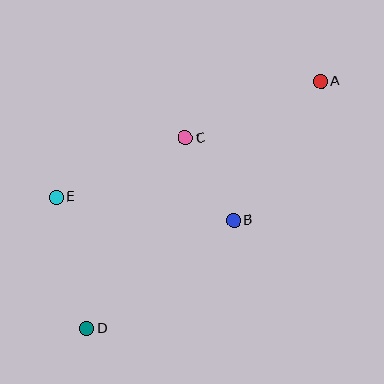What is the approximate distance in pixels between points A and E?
The distance between A and E is approximately 289 pixels.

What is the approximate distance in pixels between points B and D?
The distance between B and D is approximately 182 pixels.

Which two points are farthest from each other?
Points A and D are farthest from each other.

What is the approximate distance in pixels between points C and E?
The distance between C and E is approximately 142 pixels.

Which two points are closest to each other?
Points B and C are closest to each other.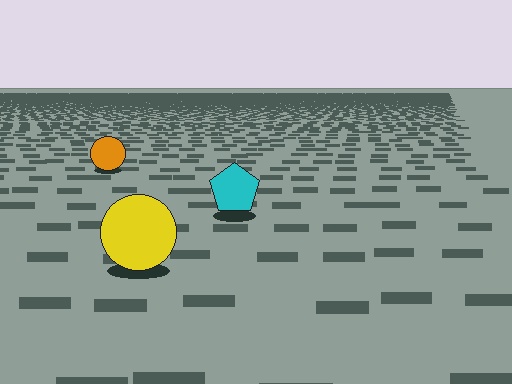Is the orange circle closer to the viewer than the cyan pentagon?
No. The cyan pentagon is closer — you can tell from the texture gradient: the ground texture is coarser near it.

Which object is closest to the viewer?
The yellow circle is closest. The texture marks near it are larger and more spread out.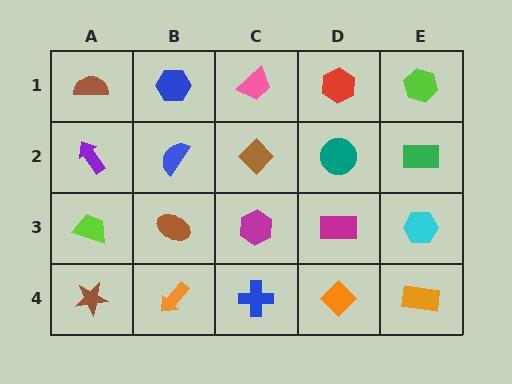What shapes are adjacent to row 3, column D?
A teal circle (row 2, column D), an orange diamond (row 4, column D), a magenta hexagon (row 3, column C), a cyan hexagon (row 3, column E).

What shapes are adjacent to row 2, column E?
A lime hexagon (row 1, column E), a cyan hexagon (row 3, column E), a teal circle (row 2, column D).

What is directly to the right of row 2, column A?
A blue semicircle.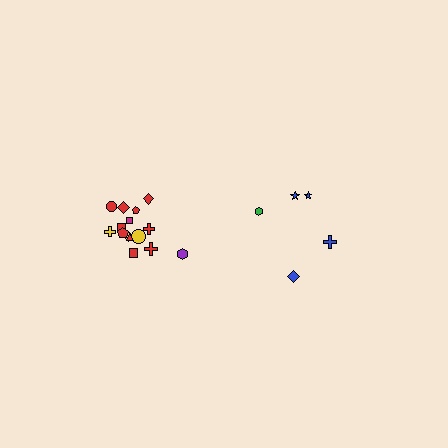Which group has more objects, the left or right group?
The left group.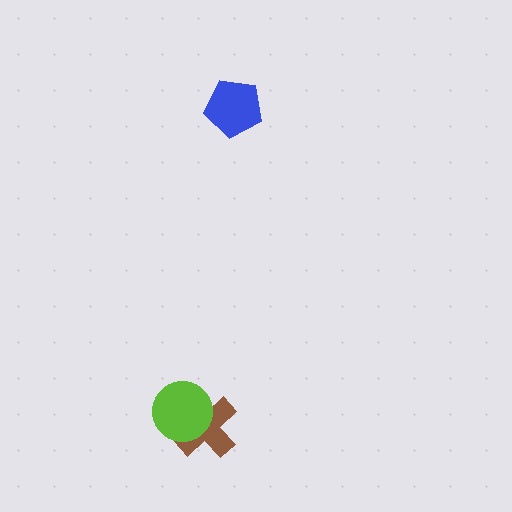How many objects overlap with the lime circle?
1 object overlaps with the lime circle.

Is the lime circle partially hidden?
No, no other shape covers it.